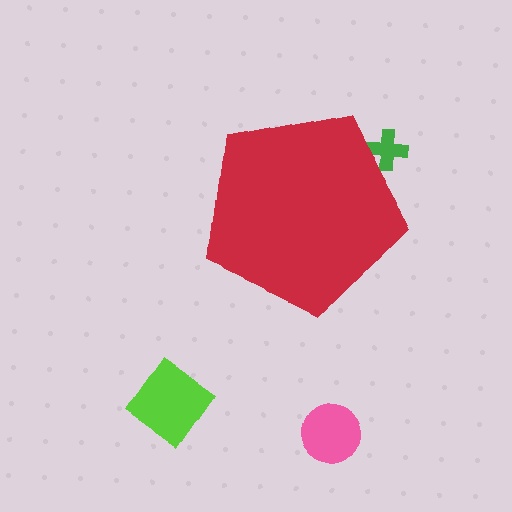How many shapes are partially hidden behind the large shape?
1 shape is partially hidden.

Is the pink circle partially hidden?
No, the pink circle is fully visible.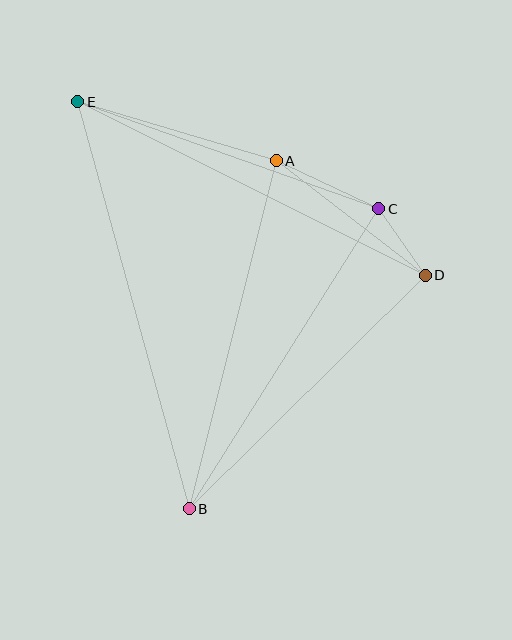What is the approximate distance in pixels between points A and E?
The distance between A and E is approximately 207 pixels.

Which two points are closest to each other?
Points C and D are closest to each other.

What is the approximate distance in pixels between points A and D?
The distance between A and D is approximately 188 pixels.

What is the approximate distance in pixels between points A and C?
The distance between A and C is approximately 113 pixels.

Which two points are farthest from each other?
Points B and E are farthest from each other.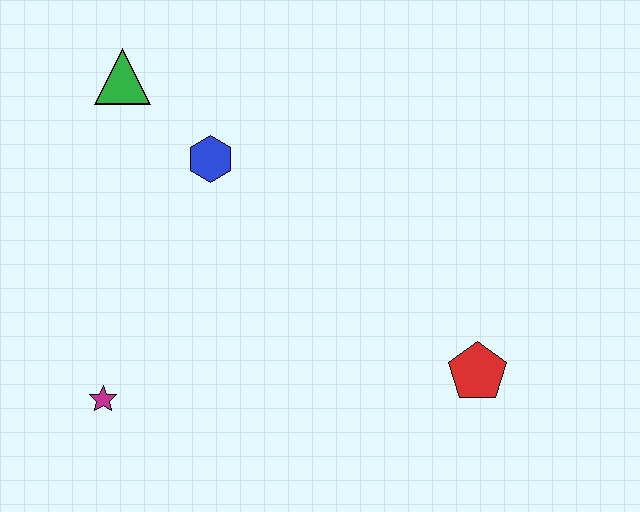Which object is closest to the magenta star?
The blue hexagon is closest to the magenta star.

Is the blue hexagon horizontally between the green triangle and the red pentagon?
Yes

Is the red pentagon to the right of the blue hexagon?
Yes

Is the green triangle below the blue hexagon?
No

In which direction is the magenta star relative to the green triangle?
The magenta star is below the green triangle.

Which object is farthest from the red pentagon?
The green triangle is farthest from the red pentagon.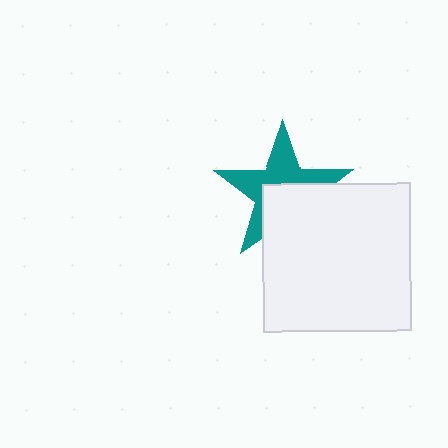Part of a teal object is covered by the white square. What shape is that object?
It is a star.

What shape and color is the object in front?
The object in front is a white square.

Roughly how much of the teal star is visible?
About half of it is visible (roughly 54%).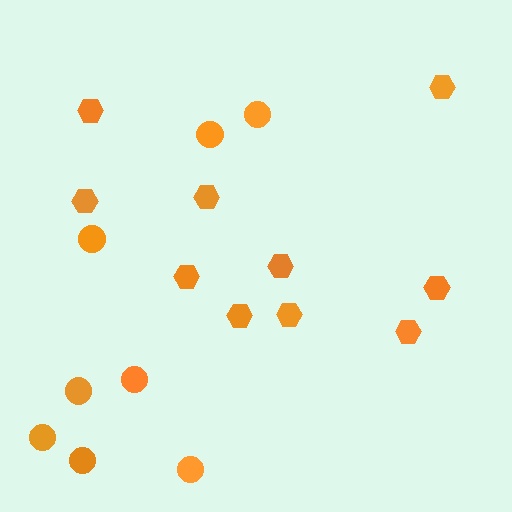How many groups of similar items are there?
There are 2 groups: one group of hexagons (10) and one group of circles (8).